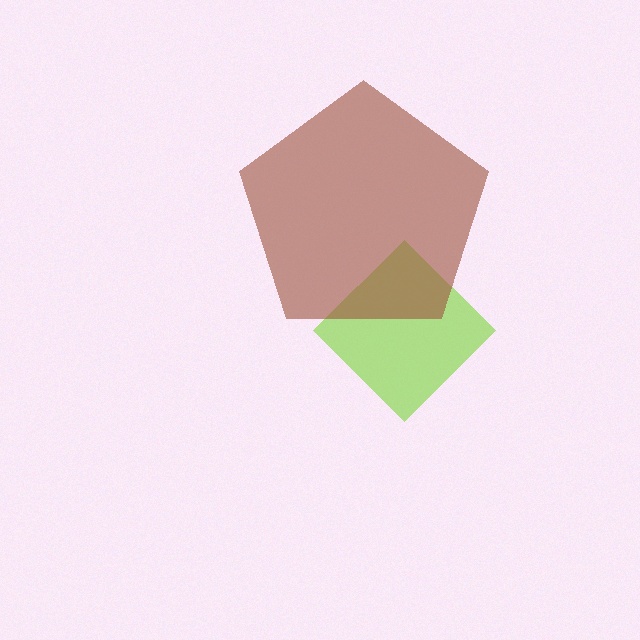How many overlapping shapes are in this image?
There are 2 overlapping shapes in the image.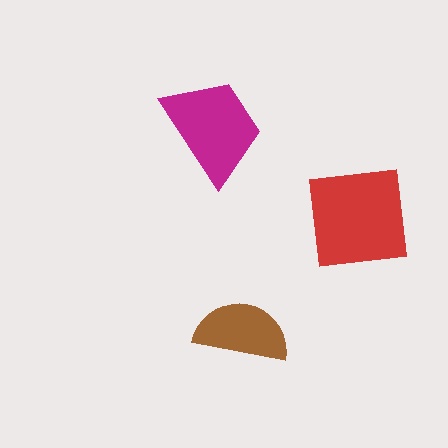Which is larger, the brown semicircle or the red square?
The red square.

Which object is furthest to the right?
The red square is rightmost.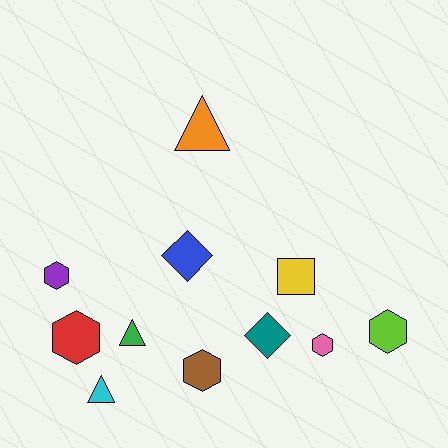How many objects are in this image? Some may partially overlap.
There are 11 objects.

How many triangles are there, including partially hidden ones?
There are 3 triangles.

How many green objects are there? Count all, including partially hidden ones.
There is 1 green object.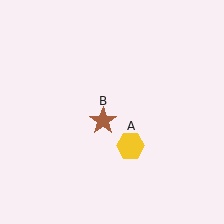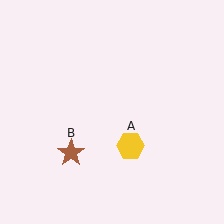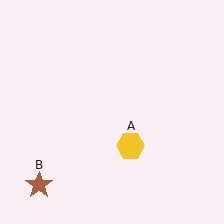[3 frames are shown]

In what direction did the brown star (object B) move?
The brown star (object B) moved down and to the left.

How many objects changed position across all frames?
1 object changed position: brown star (object B).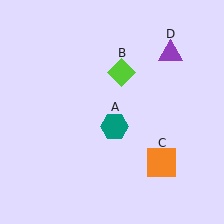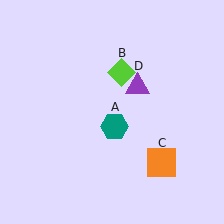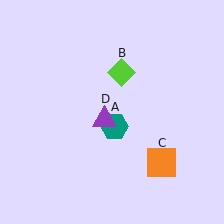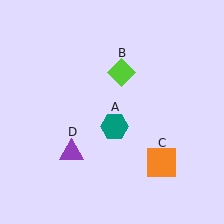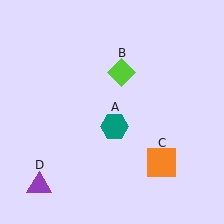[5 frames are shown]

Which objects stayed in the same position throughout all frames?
Teal hexagon (object A) and lime diamond (object B) and orange square (object C) remained stationary.